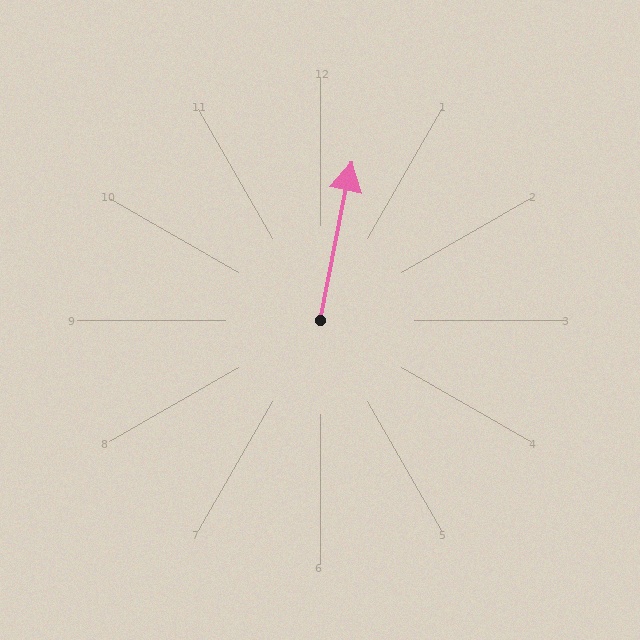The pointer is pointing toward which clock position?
Roughly 12 o'clock.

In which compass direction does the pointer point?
North.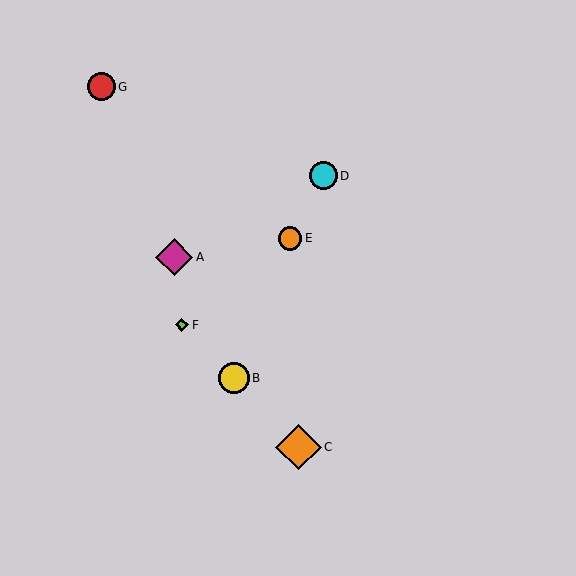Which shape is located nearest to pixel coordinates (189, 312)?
The lime diamond (labeled F) at (182, 325) is nearest to that location.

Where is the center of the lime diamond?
The center of the lime diamond is at (182, 325).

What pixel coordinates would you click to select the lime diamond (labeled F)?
Click at (182, 325) to select the lime diamond F.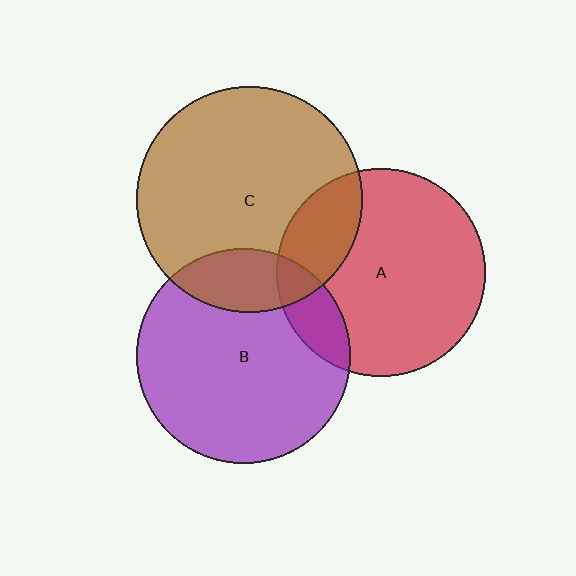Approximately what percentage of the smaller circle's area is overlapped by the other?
Approximately 20%.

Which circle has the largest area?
Circle C (brown).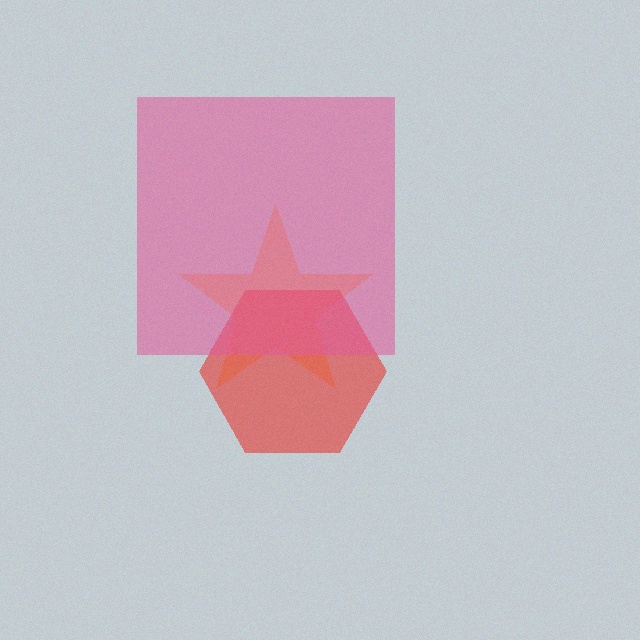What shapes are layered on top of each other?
The layered shapes are: an orange star, a red hexagon, a pink square.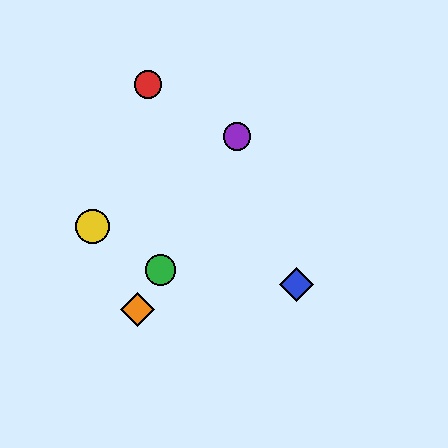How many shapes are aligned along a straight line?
3 shapes (the green circle, the purple circle, the orange diamond) are aligned along a straight line.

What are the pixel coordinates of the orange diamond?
The orange diamond is at (138, 310).